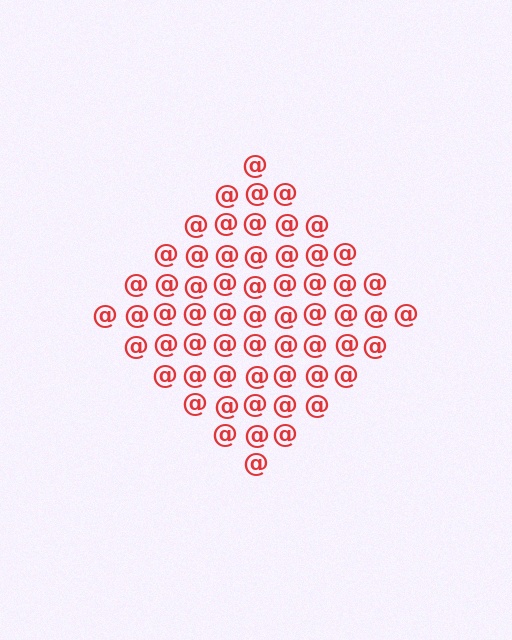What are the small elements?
The small elements are at signs.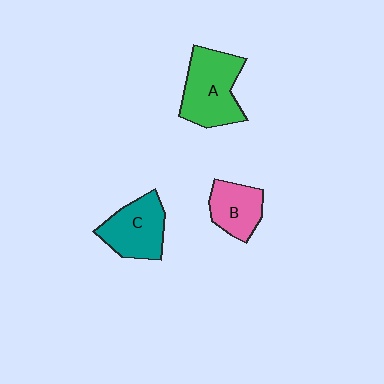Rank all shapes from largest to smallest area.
From largest to smallest: A (green), C (teal), B (pink).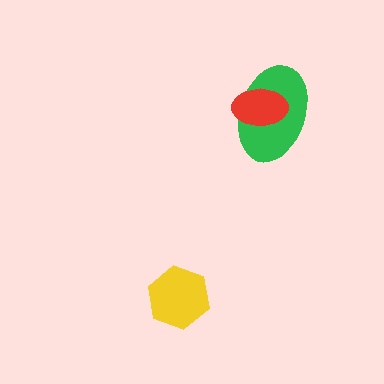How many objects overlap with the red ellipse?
1 object overlaps with the red ellipse.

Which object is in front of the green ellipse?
The red ellipse is in front of the green ellipse.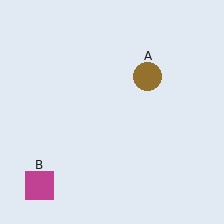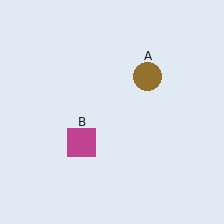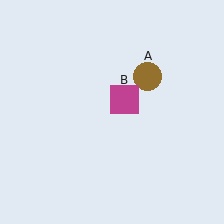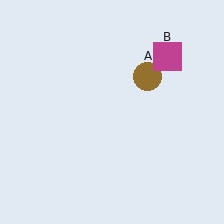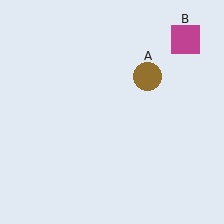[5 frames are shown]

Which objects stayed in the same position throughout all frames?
Brown circle (object A) remained stationary.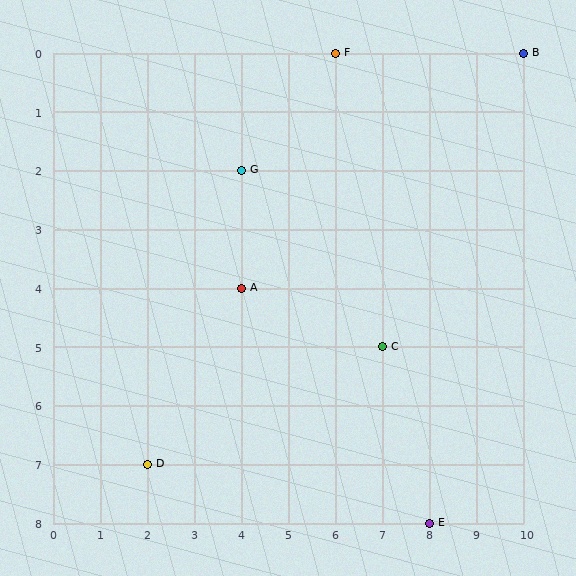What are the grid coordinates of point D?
Point D is at grid coordinates (2, 7).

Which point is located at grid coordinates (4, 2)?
Point G is at (4, 2).